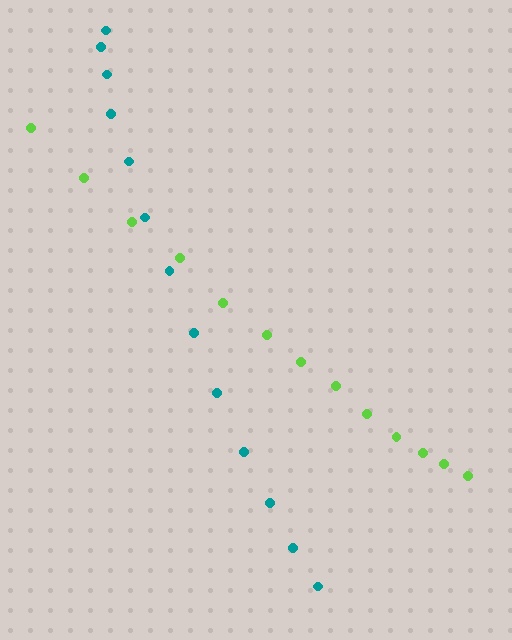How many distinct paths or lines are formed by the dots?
There are 2 distinct paths.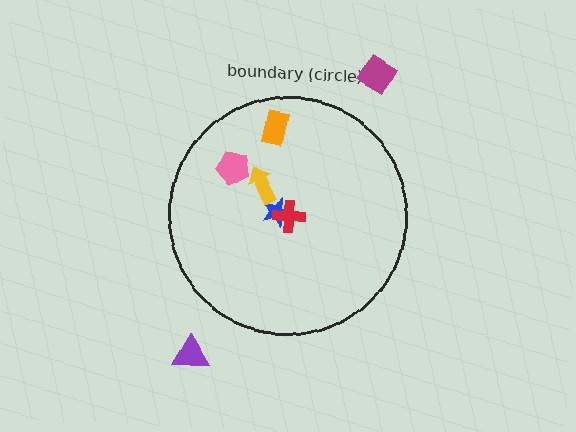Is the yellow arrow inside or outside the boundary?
Inside.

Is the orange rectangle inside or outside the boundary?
Inside.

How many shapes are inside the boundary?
5 inside, 2 outside.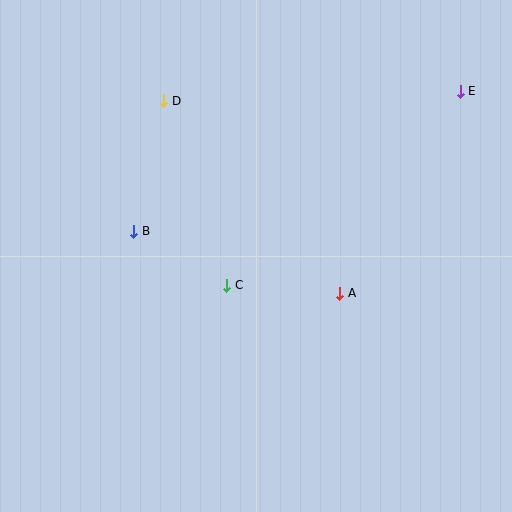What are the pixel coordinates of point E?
Point E is at (460, 91).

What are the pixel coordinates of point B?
Point B is at (134, 231).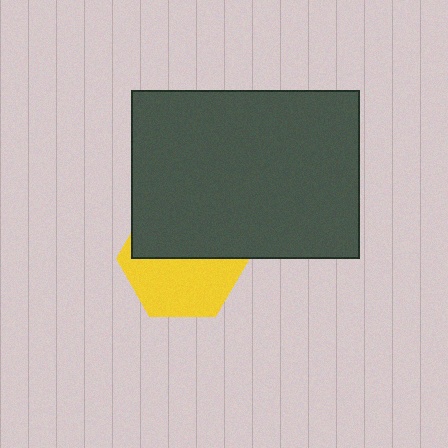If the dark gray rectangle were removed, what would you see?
You would see the complete yellow hexagon.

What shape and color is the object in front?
The object in front is a dark gray rectangle.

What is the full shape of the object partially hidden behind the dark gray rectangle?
The partially hidden object is a yellow hexagon.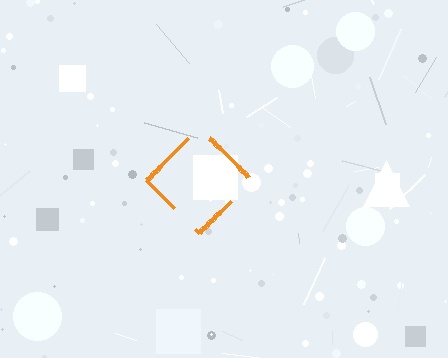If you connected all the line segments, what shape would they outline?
They would outline a diamond.